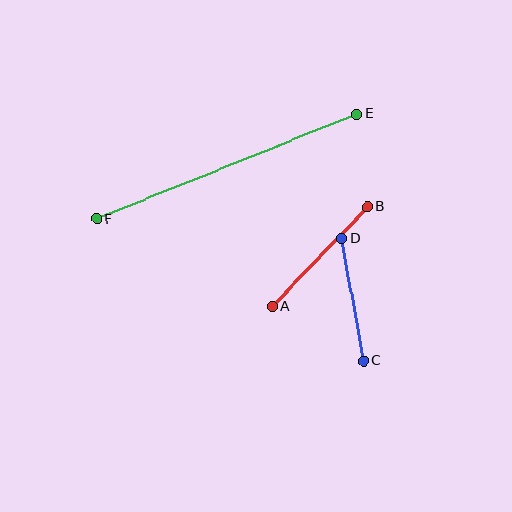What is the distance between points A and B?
The distance is approximately 138 pixels.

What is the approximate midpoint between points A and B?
The midpoint is at approximately (320, 256) pixels.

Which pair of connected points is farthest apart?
Points E and F are farthest apart.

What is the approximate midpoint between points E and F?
The midpoint is at approximately (227, 166) pixels.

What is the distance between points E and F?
The distance is approximately 281 pixels.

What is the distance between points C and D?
The distance is approximately 125 pixels.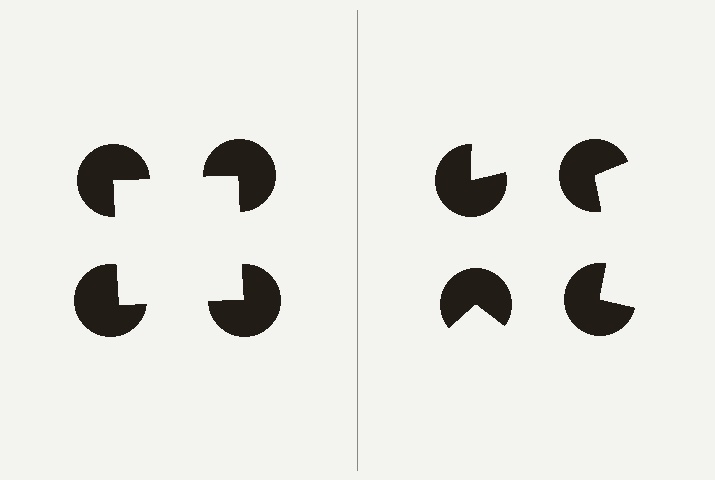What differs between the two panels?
The pac-man discs are positioned identically on both sides; only the wedge orientations differ. On the left they align to a square; on the right they are misaligned.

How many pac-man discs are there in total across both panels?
8 — 4 on each side.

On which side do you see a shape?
An illusory square appears on the left side. On the right side the wedge cuts are rotated, so no coherent shape forms.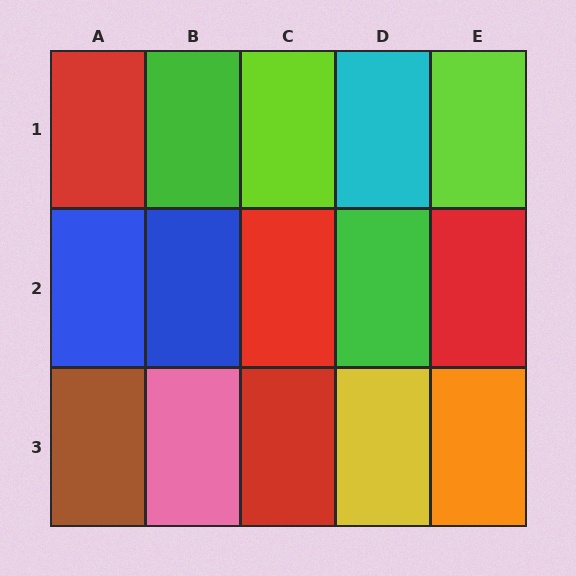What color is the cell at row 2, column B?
Blue.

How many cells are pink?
1 cell is pink.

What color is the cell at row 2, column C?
Red.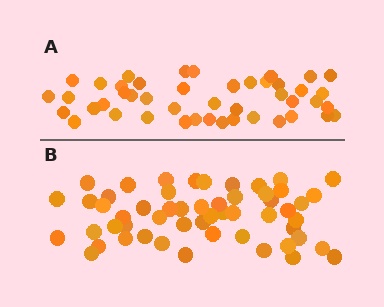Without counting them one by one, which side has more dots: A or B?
Region B (the bottom region) has more dots.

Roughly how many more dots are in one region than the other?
Region B has roughly 8 or so more dots than region A.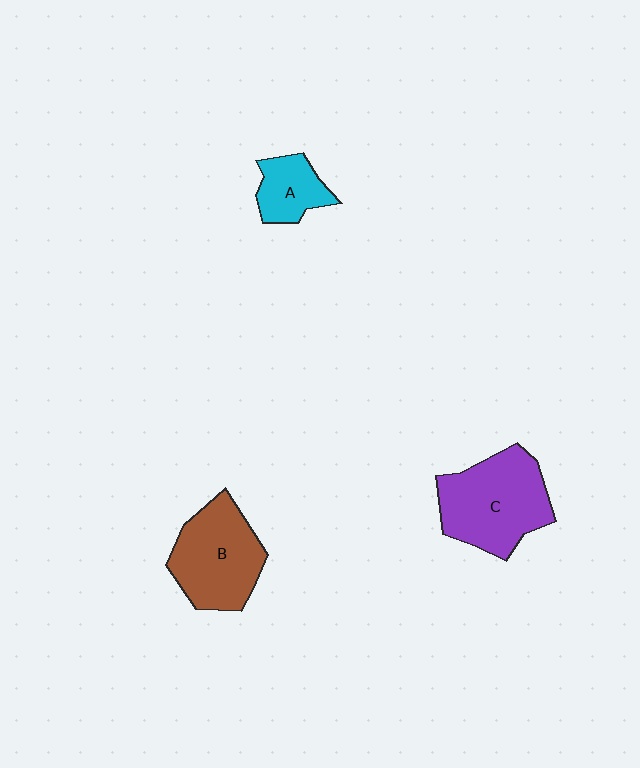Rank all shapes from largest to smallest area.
From largest to smallest: C (purple), B (brown), A (cyan).